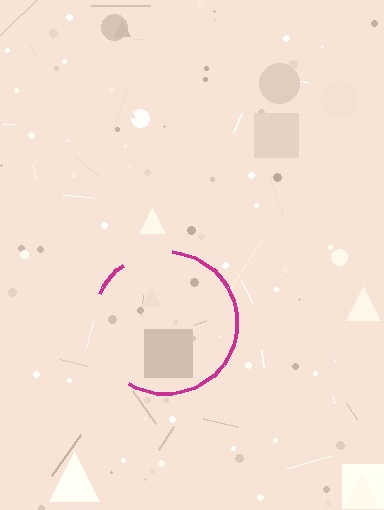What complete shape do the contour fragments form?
The contour fragments form a circle.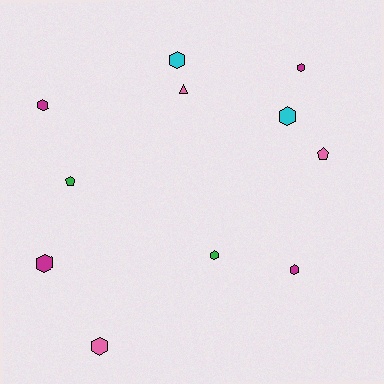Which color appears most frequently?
Magenta, with 4 objects.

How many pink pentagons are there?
There is 1 pink pentagon.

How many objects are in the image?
There are 11 objects.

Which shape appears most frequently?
Hexagon, with 8 objects.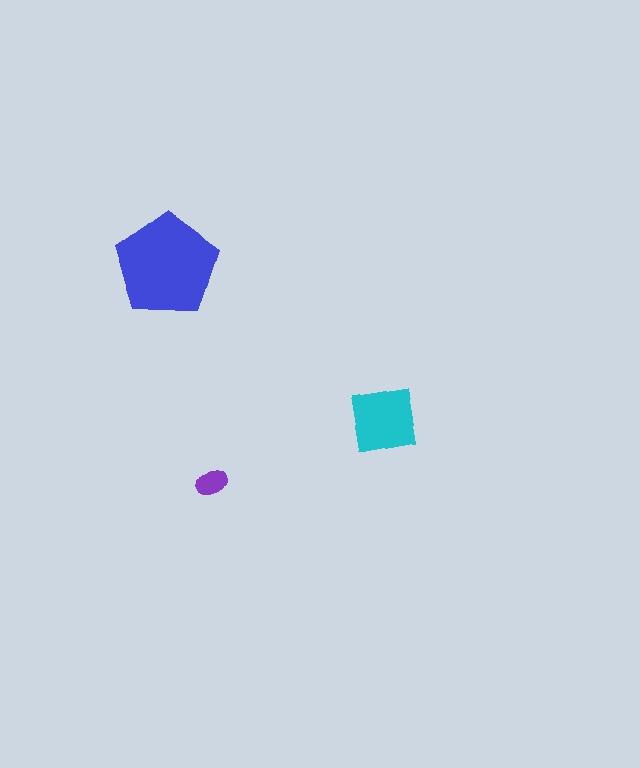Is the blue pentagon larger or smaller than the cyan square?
Larger.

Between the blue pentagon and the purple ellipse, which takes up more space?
The blue pentagon.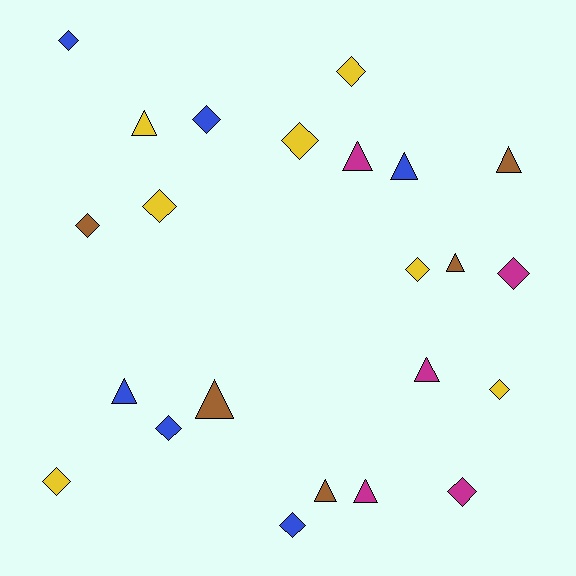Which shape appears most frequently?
Diamond, with 13 objects.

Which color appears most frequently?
Yellow, with 7 objects.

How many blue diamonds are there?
There are 4 blue diamonds.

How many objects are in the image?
There are 23 objects.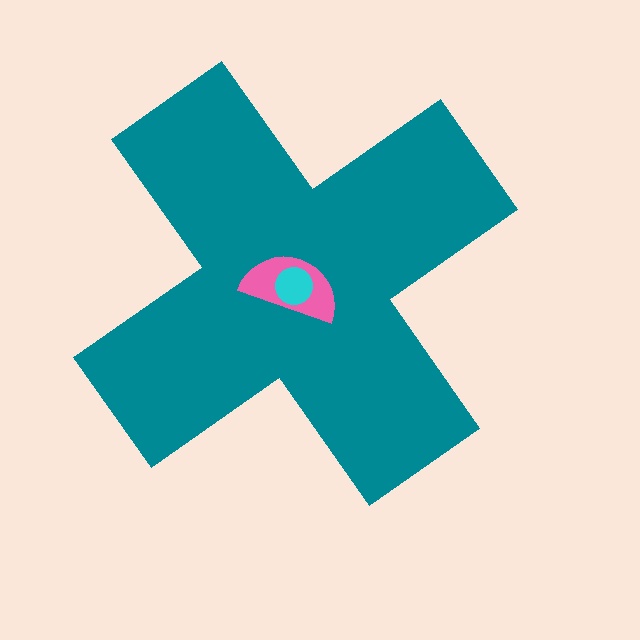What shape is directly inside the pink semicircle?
The cyan circle.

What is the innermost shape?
The cyan circle.